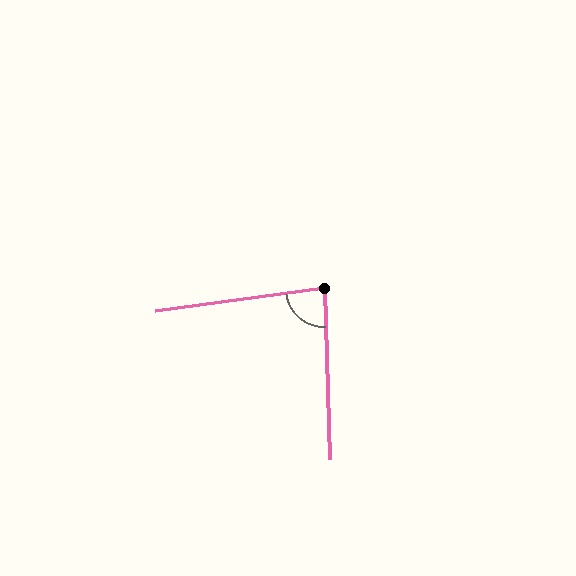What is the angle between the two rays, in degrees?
Approximately 84 degrees.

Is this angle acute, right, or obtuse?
It is acute.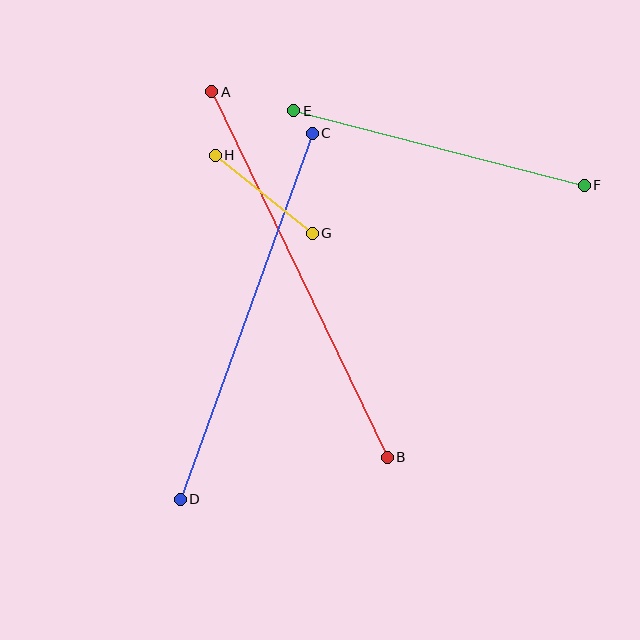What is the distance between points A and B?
The distance is approximately 405 pixels.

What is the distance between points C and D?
The distance is approximately 389 pixels.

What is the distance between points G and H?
The distance is approximately 125 pixels.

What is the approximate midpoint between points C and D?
The midpoint is at approximately (246, 316) pixels.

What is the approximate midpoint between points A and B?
The midpoint is at approximately (299, 275) pixels.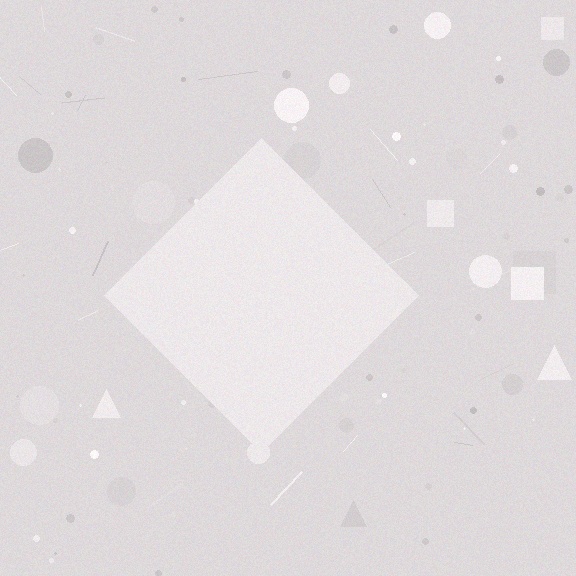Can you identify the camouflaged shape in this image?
The camouflaged shape is a diamond.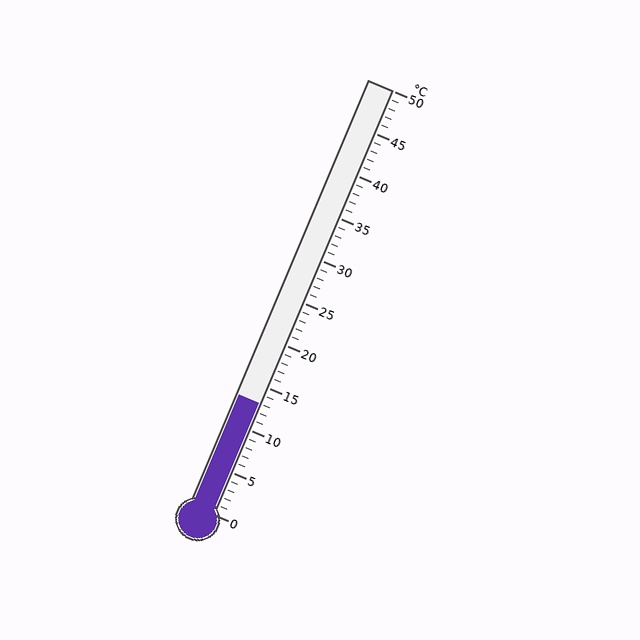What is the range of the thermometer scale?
The thermometer scale ranges from 0°C to 50°C.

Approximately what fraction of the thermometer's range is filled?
The thermometer is filled to approximately 25% of its range.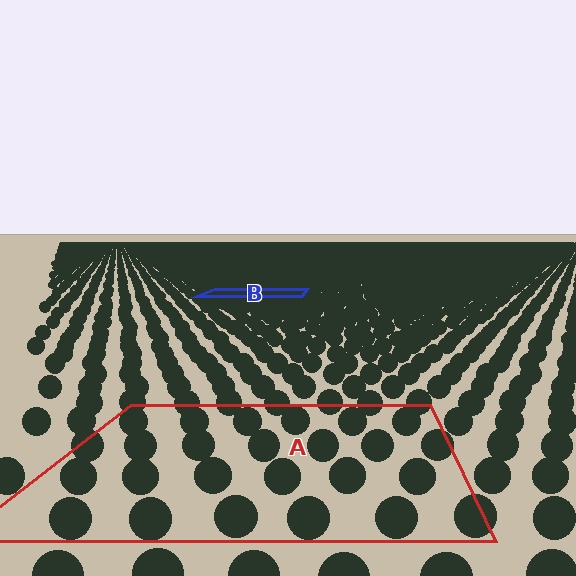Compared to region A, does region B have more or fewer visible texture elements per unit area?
Region B has more texture elements per unit area — they are packed more densely because it is farther away.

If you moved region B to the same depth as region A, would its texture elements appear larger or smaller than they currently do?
They would appear larger. At a closer depth, the same texture elements are projected at a bigger on-screen size.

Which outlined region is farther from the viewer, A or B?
Region B is farther from the viewer — the texture elements inside it appear smaller and more densely packed.